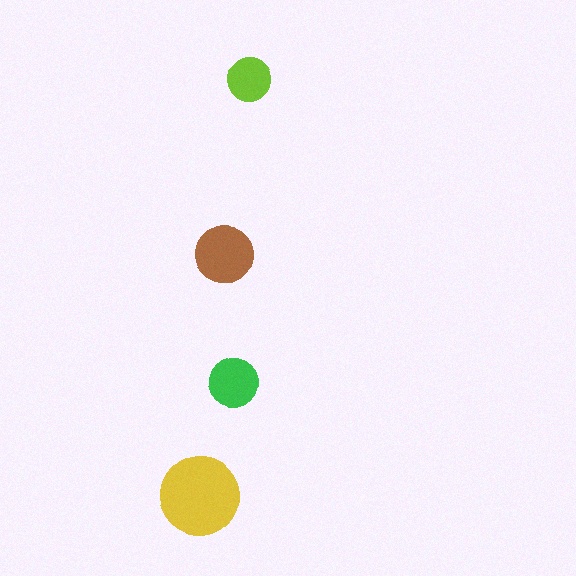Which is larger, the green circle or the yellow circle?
The yellow one.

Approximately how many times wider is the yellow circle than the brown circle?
About 1.5 times wider.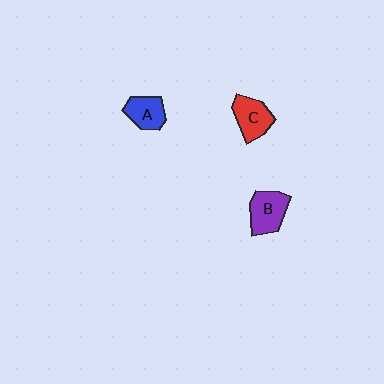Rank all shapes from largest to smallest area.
From largest to smallest: B (purple), C (red), A (blue).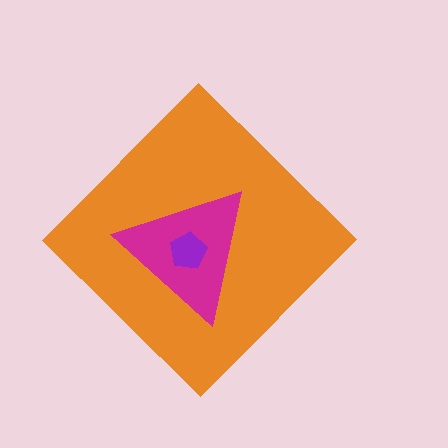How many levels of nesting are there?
3.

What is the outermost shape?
The orange diamond.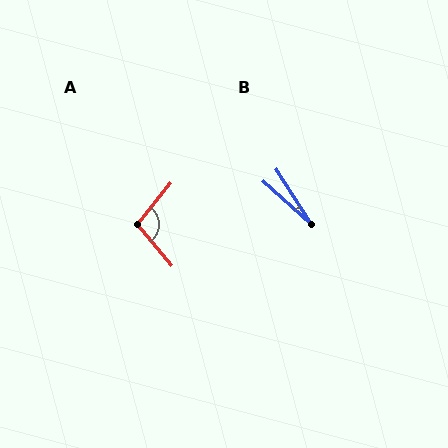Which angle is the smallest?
B, at approximately 16 degrees.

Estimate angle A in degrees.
Approximately 102 degrees.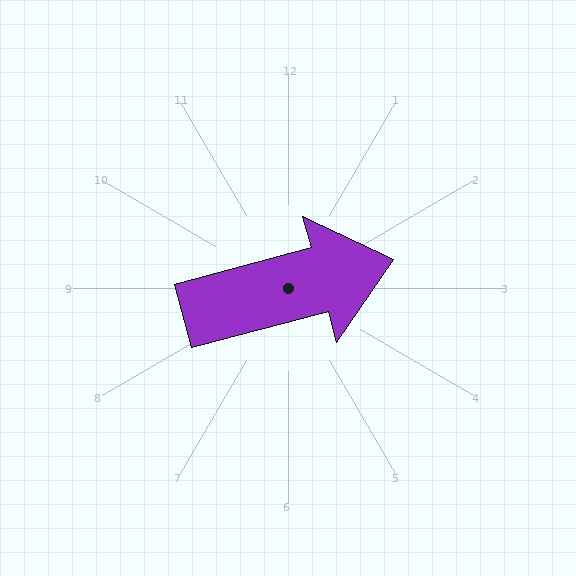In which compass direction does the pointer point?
East.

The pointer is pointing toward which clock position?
Roughly 2 o'clock.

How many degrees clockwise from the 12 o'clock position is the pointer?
Approximately 75 degrees.